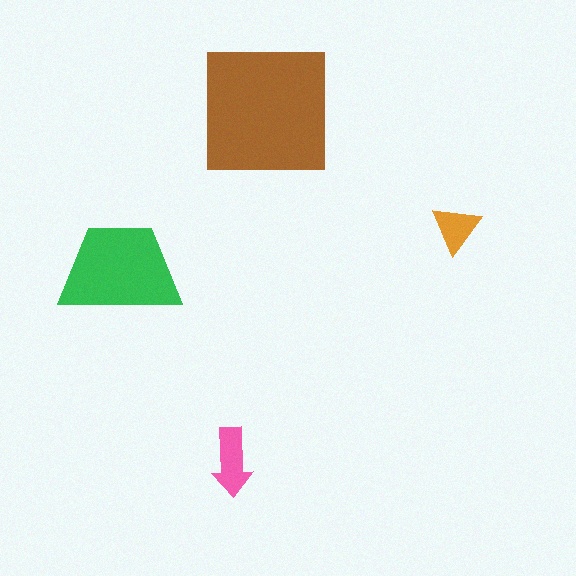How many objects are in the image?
There are 4 objects in the image.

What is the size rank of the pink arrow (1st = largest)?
3rd.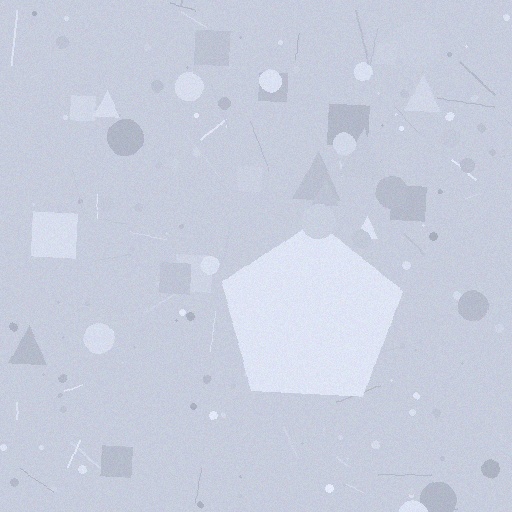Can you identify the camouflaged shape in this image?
The camouflaged shape is a pentagon.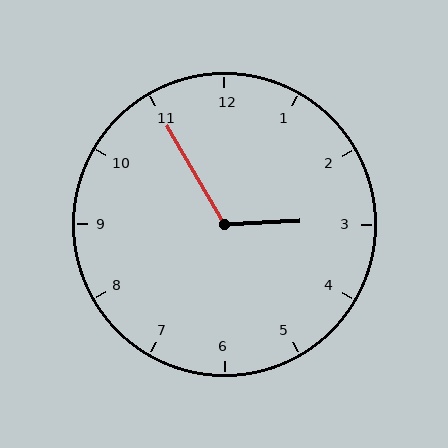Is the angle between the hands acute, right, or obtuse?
It is obtuse.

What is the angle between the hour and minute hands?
Approximately 118 degrees.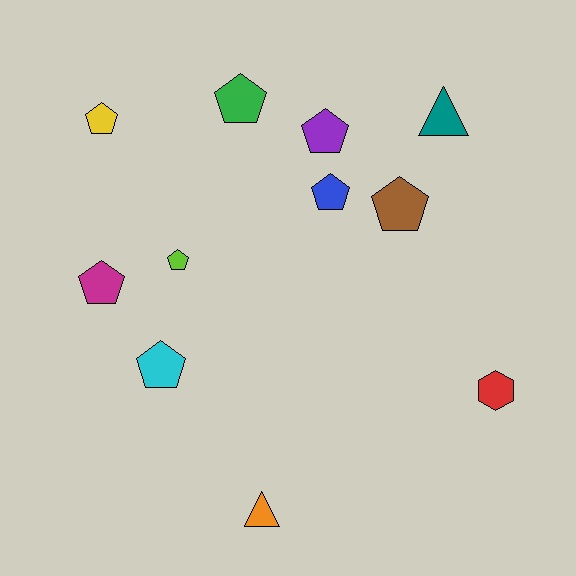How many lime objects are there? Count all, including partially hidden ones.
There is 1 lime object.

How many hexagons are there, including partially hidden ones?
There is 1 hexagon.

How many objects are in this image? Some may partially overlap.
There are 11 objects.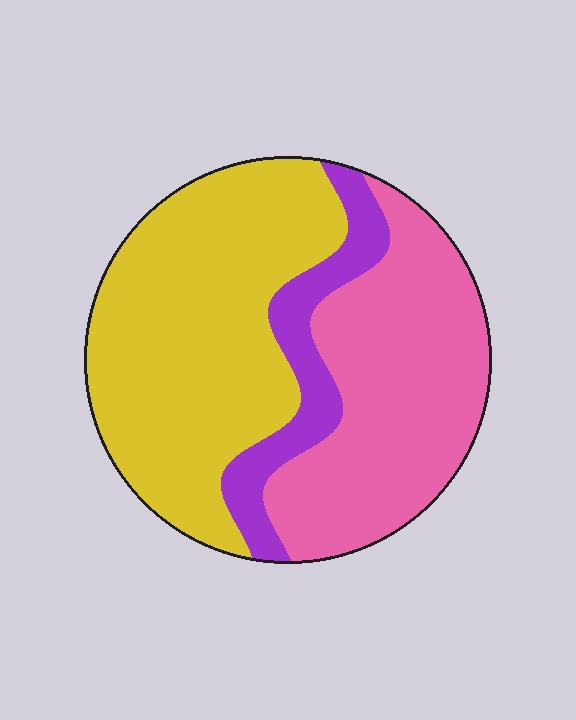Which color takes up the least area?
Purple, at roughly 15%.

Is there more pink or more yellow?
Yellow.